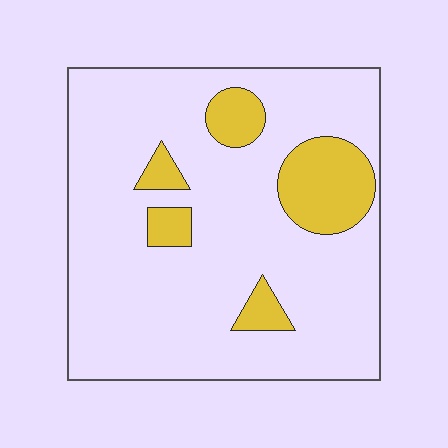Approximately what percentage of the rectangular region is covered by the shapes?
Approximately 15%.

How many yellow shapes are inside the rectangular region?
5.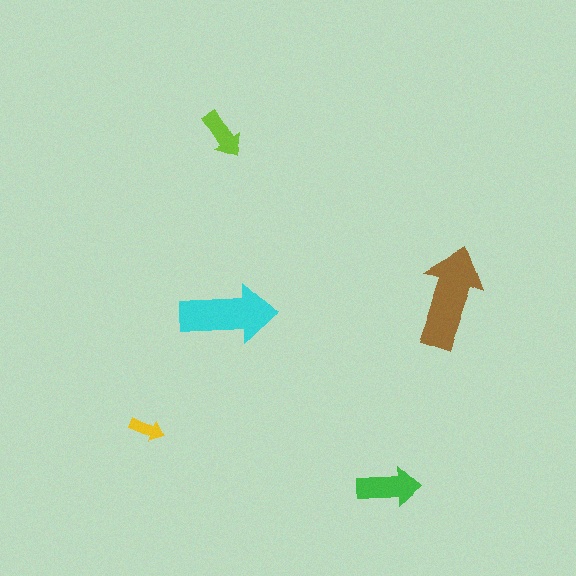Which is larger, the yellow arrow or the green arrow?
The green one.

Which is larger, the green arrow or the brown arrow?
The brown one.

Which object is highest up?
The lime arrow is topmost.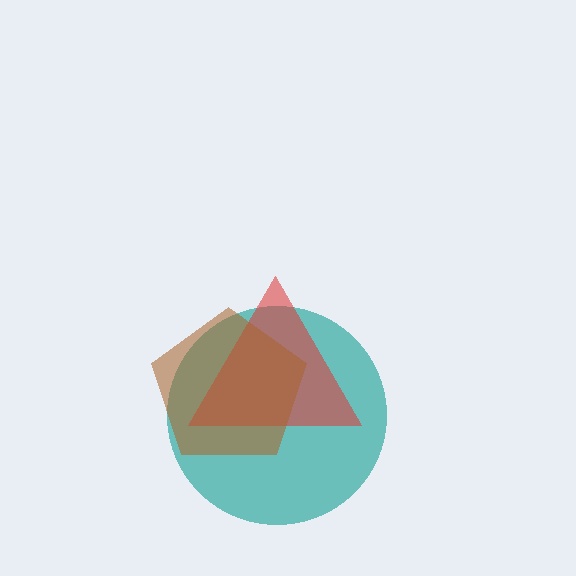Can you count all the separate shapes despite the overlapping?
Yes, there are 3 separate shapes.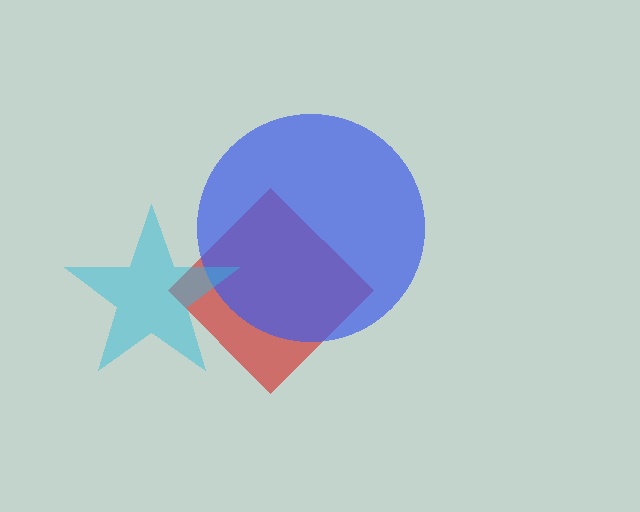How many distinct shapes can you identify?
There are 3 distinct shapes: a red diamond, a blue circle, a cyan star.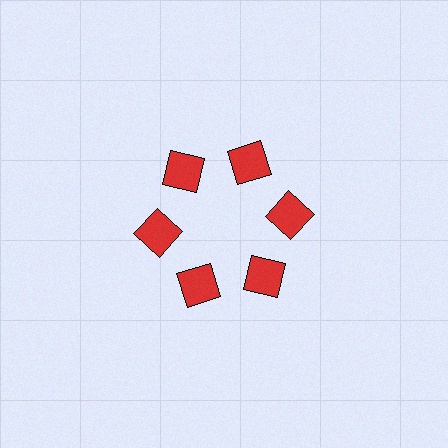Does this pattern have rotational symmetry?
Yes, this pattern has 6-fold rotational symmetry. It looks the same after rotating 60 degrees around the center.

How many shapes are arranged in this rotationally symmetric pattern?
There are 6 shapes, arranged in 6 groups of 1.